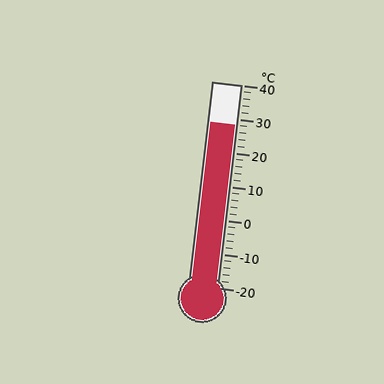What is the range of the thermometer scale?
The thermometer scale ranges from -20°C to 40°C.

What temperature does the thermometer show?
The thermometer shows approximately 28°C.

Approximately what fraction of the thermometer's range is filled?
The thermometer is filled to approximately 80% of its range.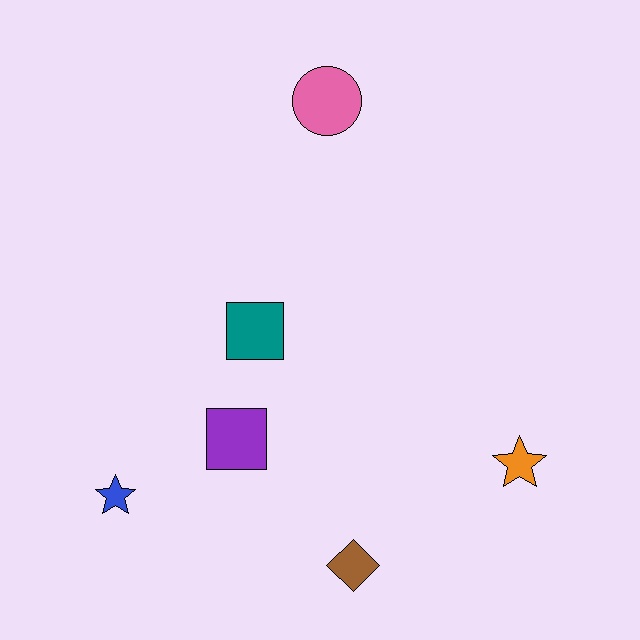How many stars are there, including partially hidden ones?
There are 2 stars.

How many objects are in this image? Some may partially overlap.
There are 6 objects.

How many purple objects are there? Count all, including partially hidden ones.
There is 1 purple object.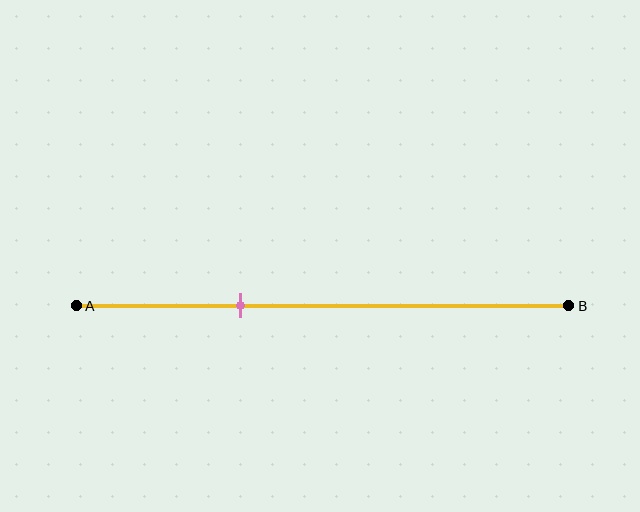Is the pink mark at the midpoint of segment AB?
No, the mark is at about 35% from A, not at the 50% midpoint.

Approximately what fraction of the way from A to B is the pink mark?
The pink mark is approximately 35% of the way from A to B.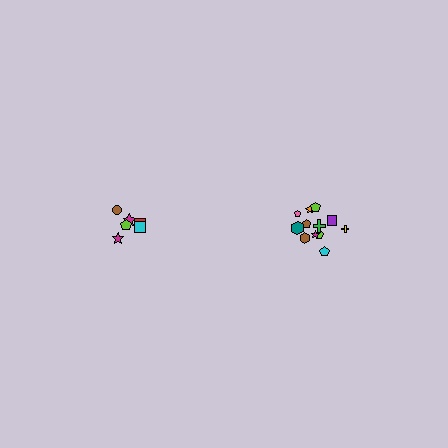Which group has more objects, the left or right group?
The right group.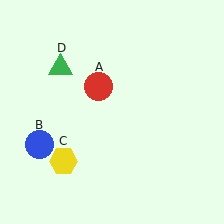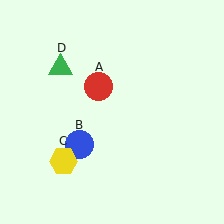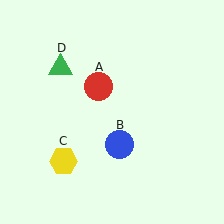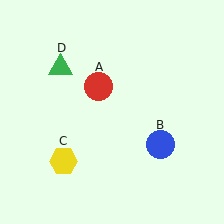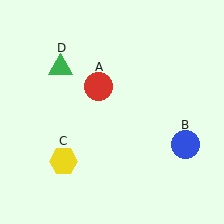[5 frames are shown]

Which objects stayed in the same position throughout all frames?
Red circle (object A) and yellow hexagon (object C) and green triangle (object D) remained stationary.